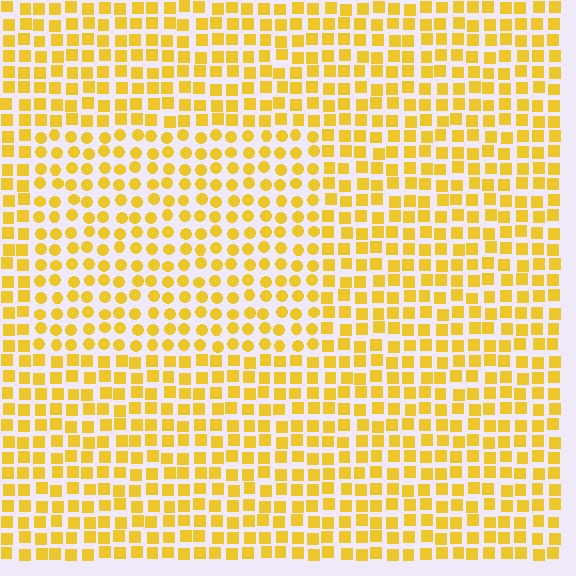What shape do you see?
I see a rectangle.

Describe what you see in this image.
The image is filled with small yellow elements arranged in a uniform grid. A rectangle-shaped region contains circles, while the surrounding area contains squares. The boundary is defined purely by the change in element shape.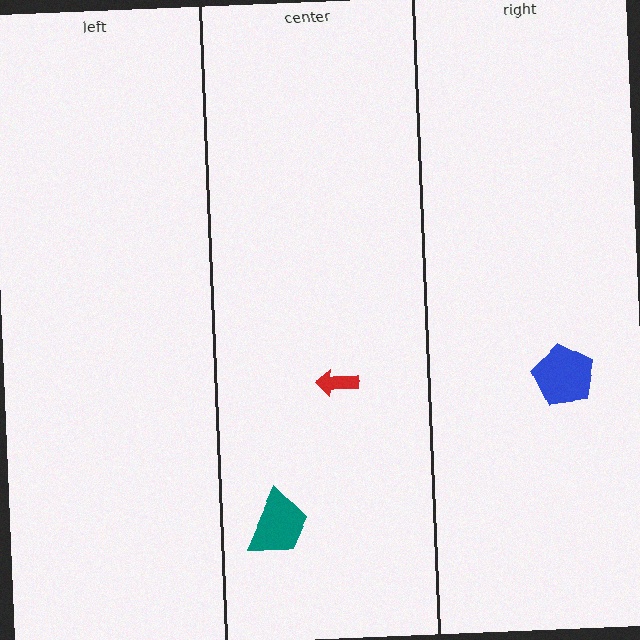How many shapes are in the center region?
2.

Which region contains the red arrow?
The center region.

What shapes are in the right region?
The blue pentagon.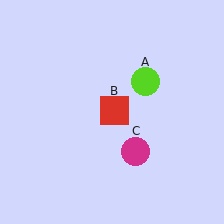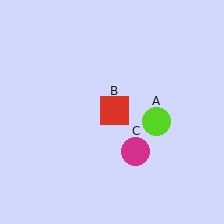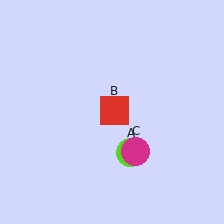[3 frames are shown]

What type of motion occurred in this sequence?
The lime circle (object A) rotated clockwise around the center of the scene.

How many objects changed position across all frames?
1 object changed position: lime circle (object A).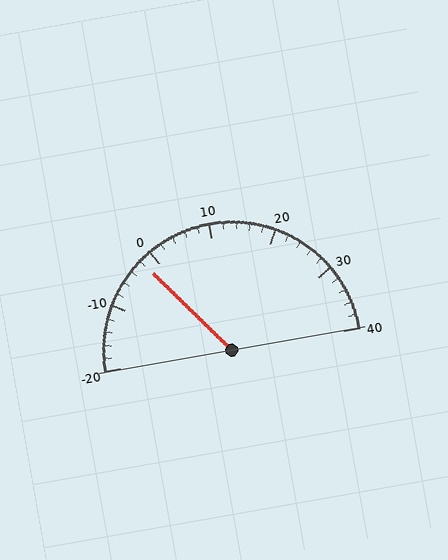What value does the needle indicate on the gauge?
The needle indicates approximately -2.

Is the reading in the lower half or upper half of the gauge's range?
The reading is in the lower half of the range (-20 to 40).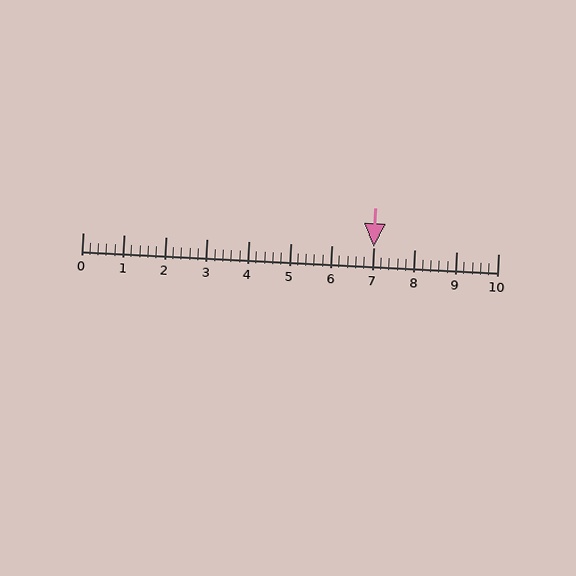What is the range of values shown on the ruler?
The ruler shows values from 0 to 10.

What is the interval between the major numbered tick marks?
The major tick marks are spaced 1 units apart.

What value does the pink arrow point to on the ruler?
The pink arrow points to approximately 7.0.